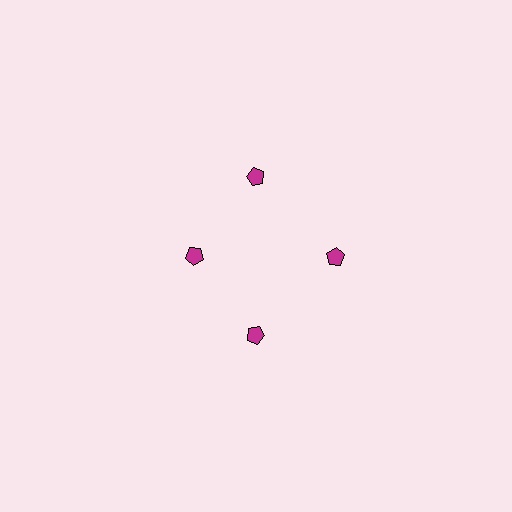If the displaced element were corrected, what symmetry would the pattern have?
It would have 4-fold rotational symmetry — the pattern would map onto itself every 90 degrees.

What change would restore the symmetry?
The symmetry would be restored by moving it outward, back onto the ring so that all 4 pentagons sit at equal angles and equal distance from the center.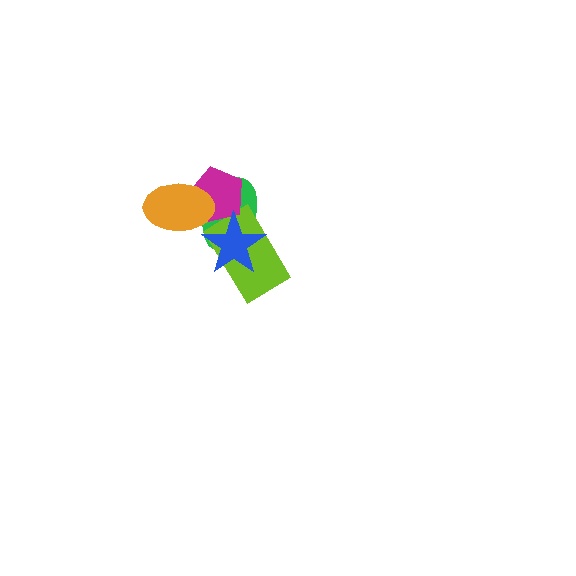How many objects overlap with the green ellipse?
4 objects overlap with the green ellipse.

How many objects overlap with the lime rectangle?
2 objects overlap with the lime rectangle.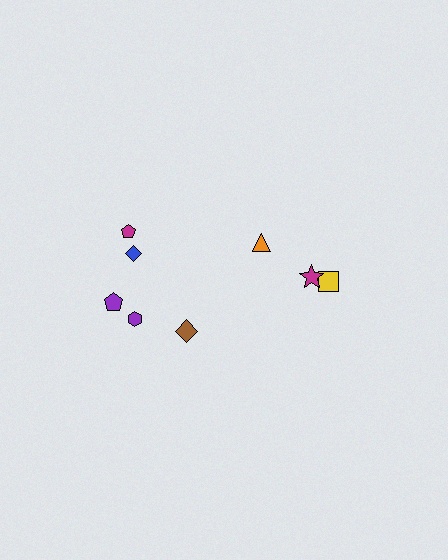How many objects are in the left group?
There are 5 objects.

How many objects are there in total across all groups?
There are 8 objects.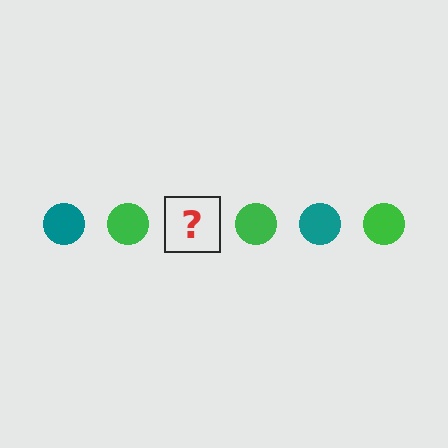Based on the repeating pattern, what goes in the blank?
The blank should be a teal circle.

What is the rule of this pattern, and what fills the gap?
The rule is that the pattern cycles through teal, green circles. The gap should be filled with a teal circle.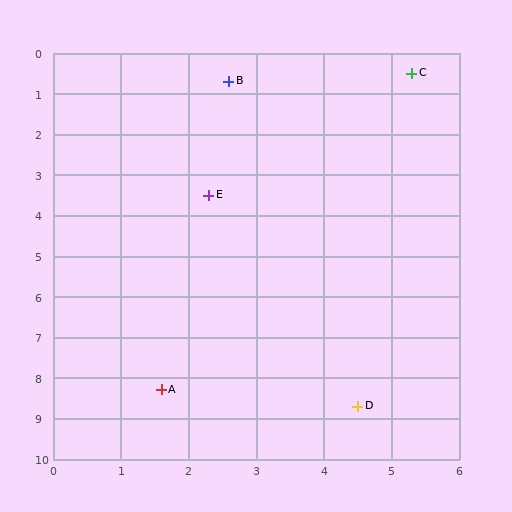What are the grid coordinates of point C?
Point C is at approximately (5.3, 0.5).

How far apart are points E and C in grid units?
Points E and C are about 4.2 grid units apart.